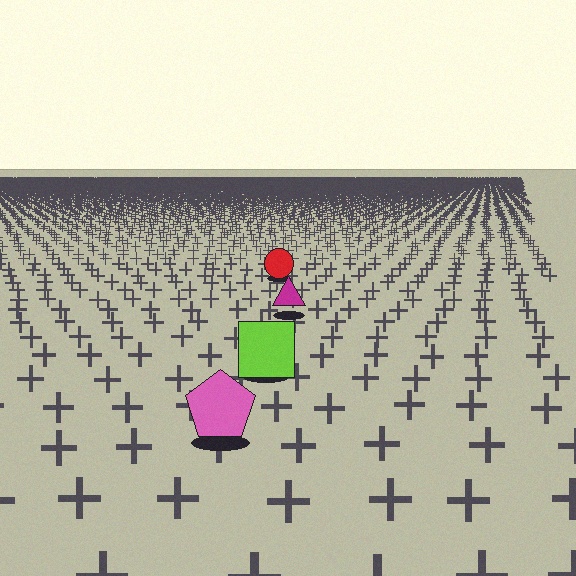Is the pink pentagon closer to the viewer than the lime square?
Yes. The pink pentagon is closer — you can tell from the texture gradient: the ground texture is coarser near it.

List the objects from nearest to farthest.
From nearest to farthest: the pink pentagon, the lime square, the magenta triangle, the red circle.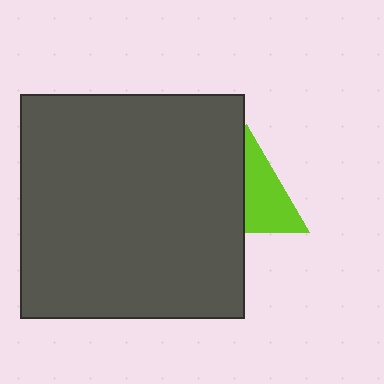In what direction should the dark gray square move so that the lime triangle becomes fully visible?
The dark gray square should move left. That is the shortest direction to clear the overlap and leave the lime triangle fully visible.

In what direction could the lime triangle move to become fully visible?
The lime triangle could move right. That would shift it out from behind the dark gray square entirely.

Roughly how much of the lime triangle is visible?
About half of it is visible (roughly 52%).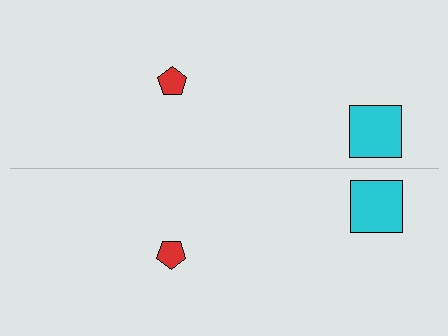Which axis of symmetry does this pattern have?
The pattern has a horizontal axis of symmetry running through the center of the image.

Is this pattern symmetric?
Yes, this pattern has bilateral (reflection) symmetry.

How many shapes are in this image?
There are 4 shapes in this image.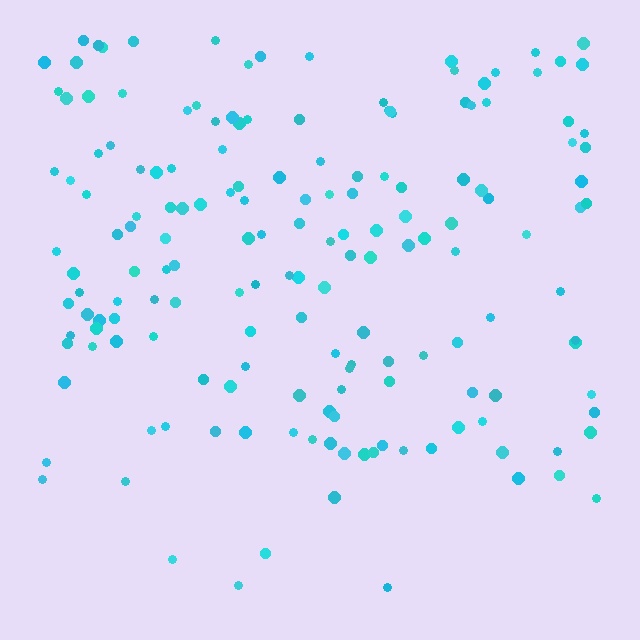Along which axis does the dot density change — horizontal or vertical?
Vertical.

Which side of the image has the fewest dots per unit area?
The bottom.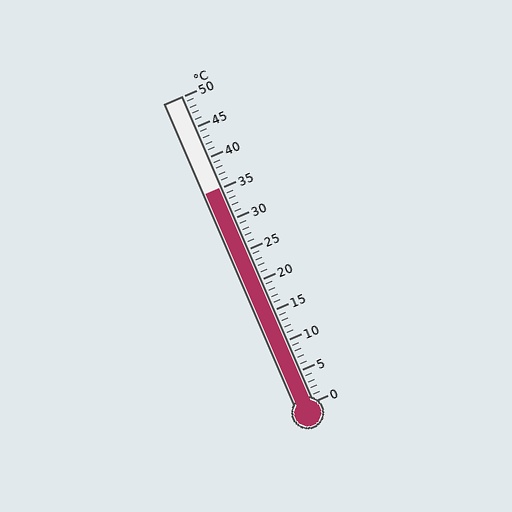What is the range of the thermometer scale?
The thermometer scale ranges from 0°C to 50°C.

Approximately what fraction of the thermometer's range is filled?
The thermometer is filled to approximately 70% of its range.